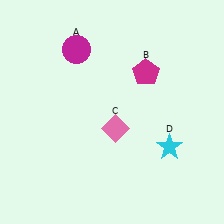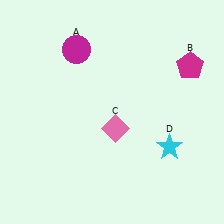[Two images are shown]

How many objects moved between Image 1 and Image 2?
1 object moved between the two images.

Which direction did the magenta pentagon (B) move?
The magenta pentagon (B) moved right.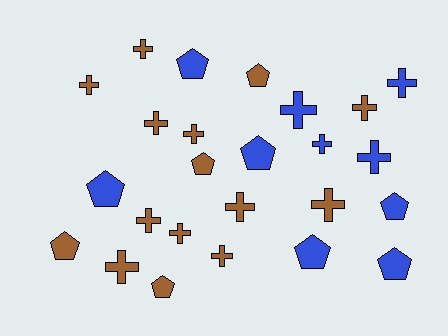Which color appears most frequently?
Brown, with 15 objects.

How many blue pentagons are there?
There are 6 blue pentagons.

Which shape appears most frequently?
Cross, with 15 objects.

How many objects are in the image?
There are 25 objects.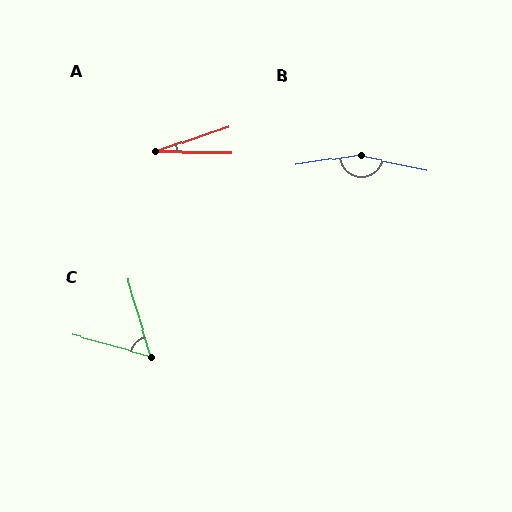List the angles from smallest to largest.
A (20°), C (58°), B (159°).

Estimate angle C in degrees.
Approximately 58 degrees.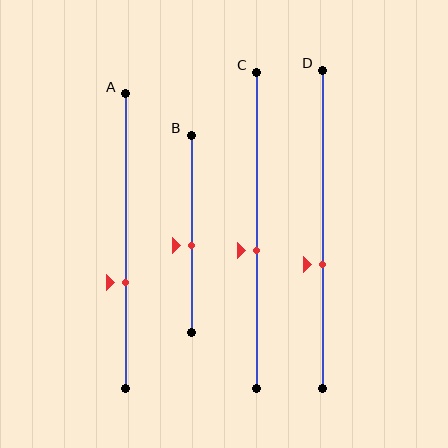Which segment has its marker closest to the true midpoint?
Segment B has its marker closest to the true midpoint.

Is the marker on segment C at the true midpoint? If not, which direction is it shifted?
No, the marker on segment C is shifted downward by about 6% of the segment length.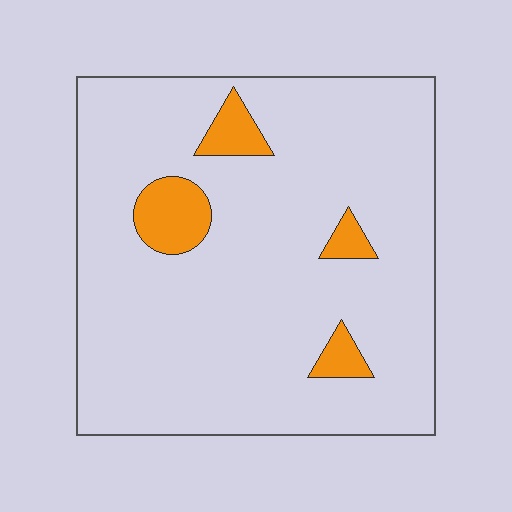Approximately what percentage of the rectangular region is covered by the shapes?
Approximately 10%.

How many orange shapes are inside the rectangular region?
4.